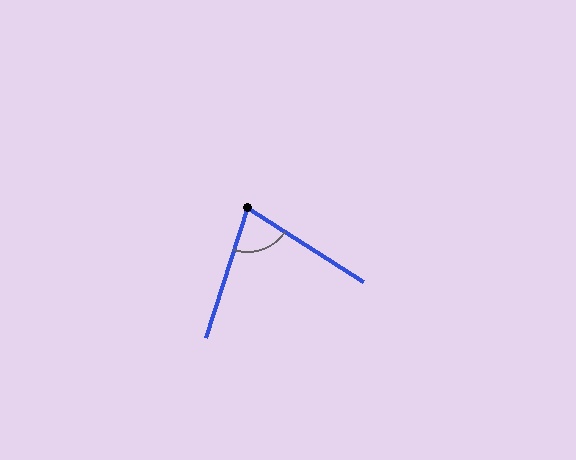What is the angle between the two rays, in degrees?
Approximately 76 degrees.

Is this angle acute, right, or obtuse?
It is acute.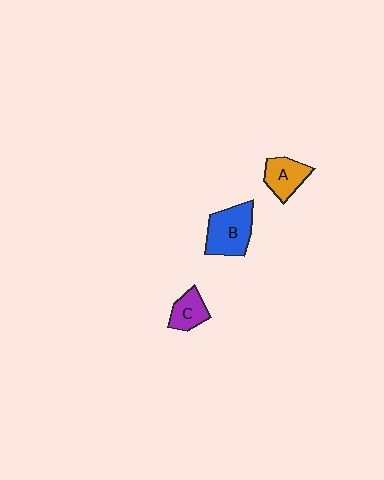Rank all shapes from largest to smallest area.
From largest to smallest: B (blue), A (orange), C (purple).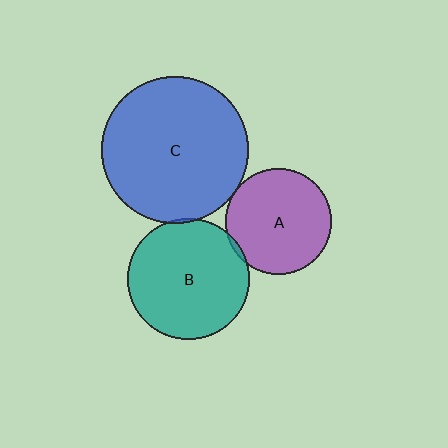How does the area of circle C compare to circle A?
Approximately 1.9 times.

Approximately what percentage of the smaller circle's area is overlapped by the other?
Approximately 5%.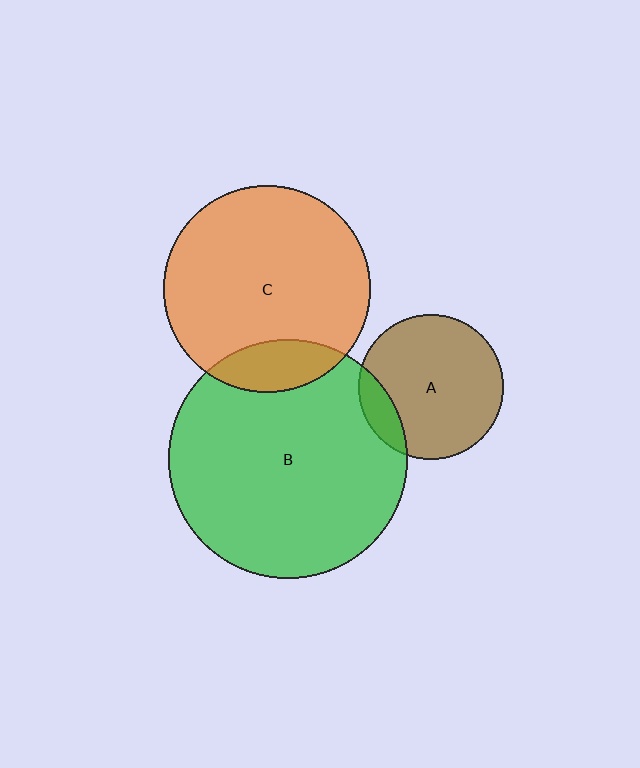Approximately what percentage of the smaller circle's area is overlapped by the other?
Approximately 15%.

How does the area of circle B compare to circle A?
Approximately 2.7 times.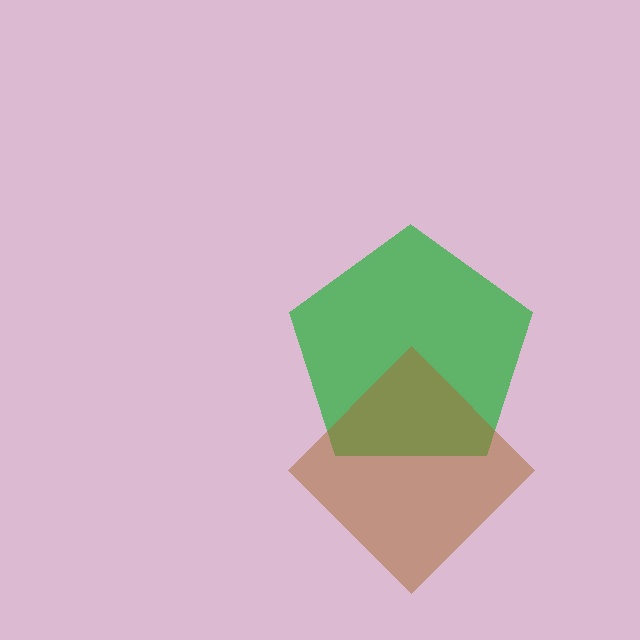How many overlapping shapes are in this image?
There are 2 overlapping shapes in the image.